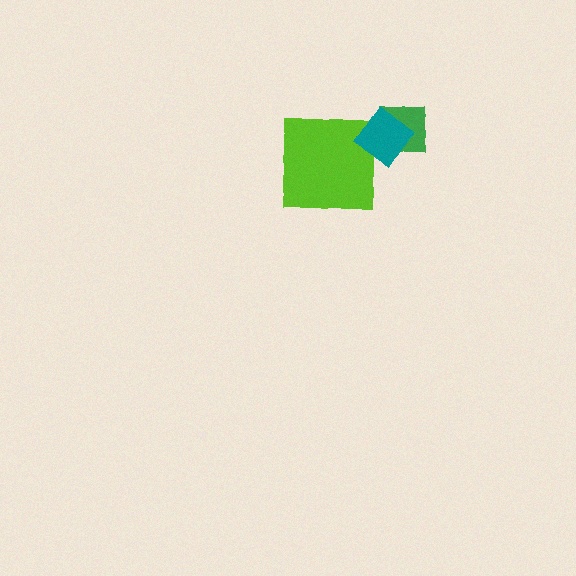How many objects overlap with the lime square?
1 object overlaps with the lime square.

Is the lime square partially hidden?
Yes, it is partially covered by another shape.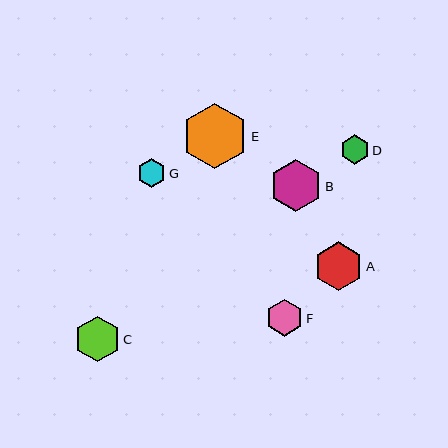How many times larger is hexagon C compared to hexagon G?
Hexagon C is approximately 1.6 times the size of hexagon G.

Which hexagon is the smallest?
Hexagon G is the smallest with a size of approximately 28 pixels.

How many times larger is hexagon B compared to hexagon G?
Hexagon B is approximately 1.9 times the size of hexagon G.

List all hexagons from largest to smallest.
From largest to smallest: E, B, A, C, F, D, G.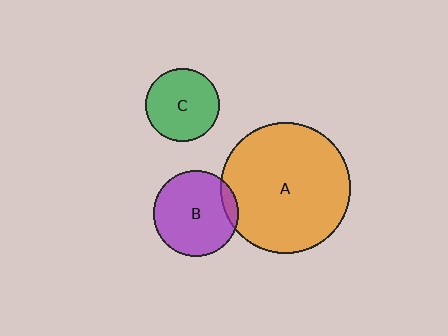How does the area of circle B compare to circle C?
Approximately 1.4 times.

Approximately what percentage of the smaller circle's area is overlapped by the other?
Approximately 10%.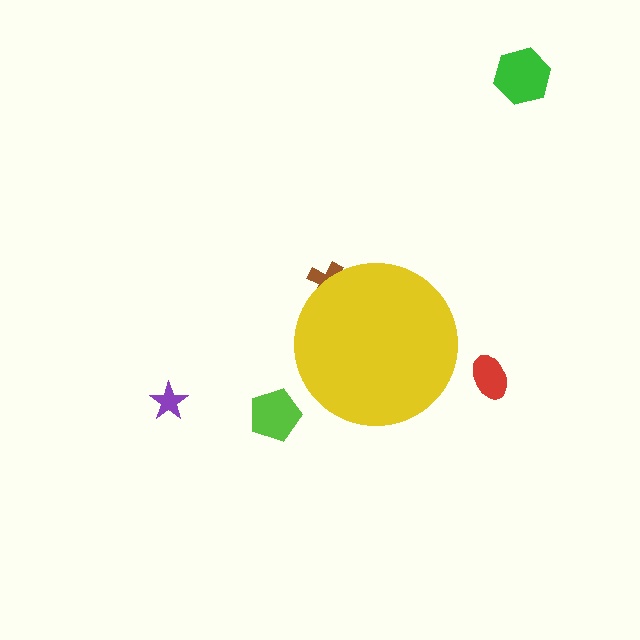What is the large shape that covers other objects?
A yellow circle.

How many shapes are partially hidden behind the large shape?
1 shape is partially hidden.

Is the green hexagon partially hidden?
No, the green hexagon is fully visible.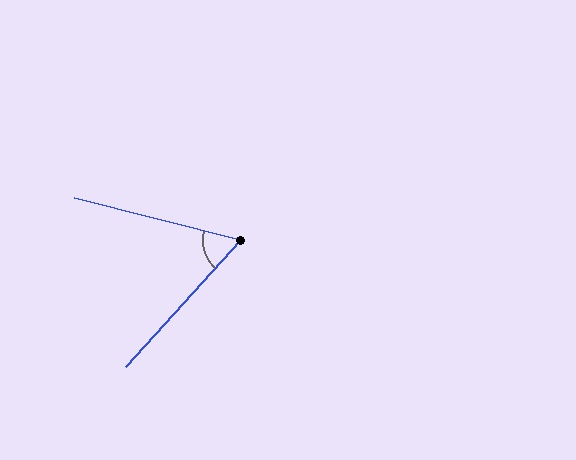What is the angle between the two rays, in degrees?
Approximately 62 degrees.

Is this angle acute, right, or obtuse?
It is acute.